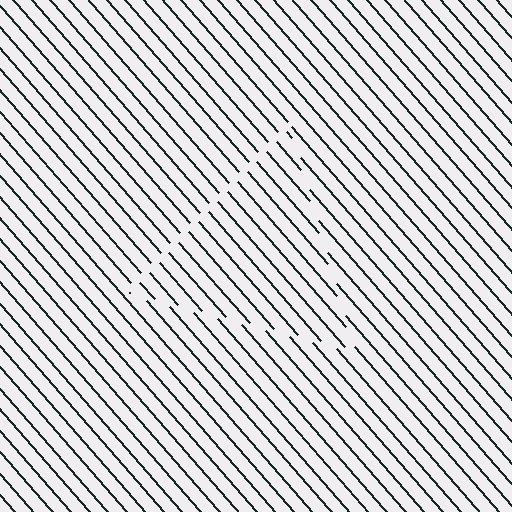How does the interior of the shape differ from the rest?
The interior of the shape contains the same grating, shifted by half a period — the contour is defined by the phase discontinuity where line-ends from the inner and outer gratings abut.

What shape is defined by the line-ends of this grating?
An illusory triangle. The interior of the shape contains the same grating, shifted by half a period — the contour is defined by the phase discontinuity where line-ends from the inner and outer gratings abut.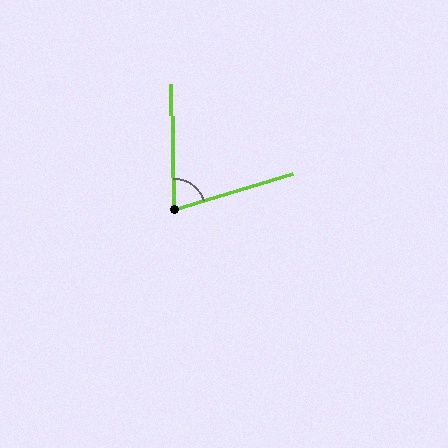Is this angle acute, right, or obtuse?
It is acute.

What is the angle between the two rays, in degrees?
Approximately 74 degrees.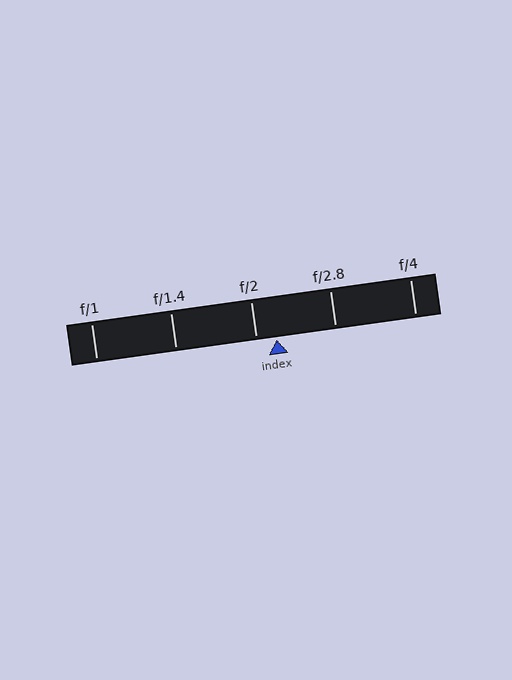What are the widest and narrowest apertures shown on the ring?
The widest aperture shown is f/1 and the narrowest is f/4.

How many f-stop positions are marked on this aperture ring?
There are 5 f-stop positions marked.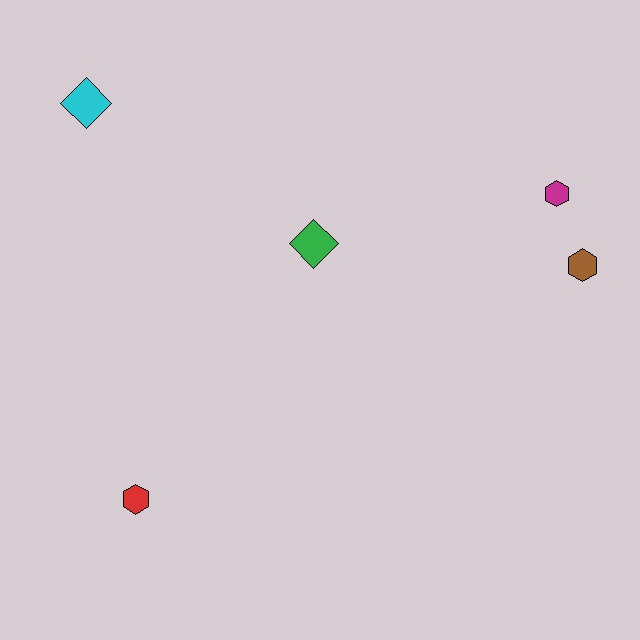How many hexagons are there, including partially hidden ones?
There are 3 hexagons.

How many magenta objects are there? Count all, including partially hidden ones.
There is 1 magenta object.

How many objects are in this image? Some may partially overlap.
There are 5 objects.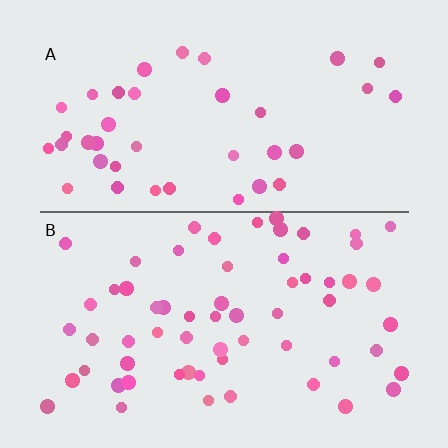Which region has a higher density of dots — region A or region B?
B (the bottom).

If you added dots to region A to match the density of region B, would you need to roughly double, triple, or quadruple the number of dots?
Approximately double.